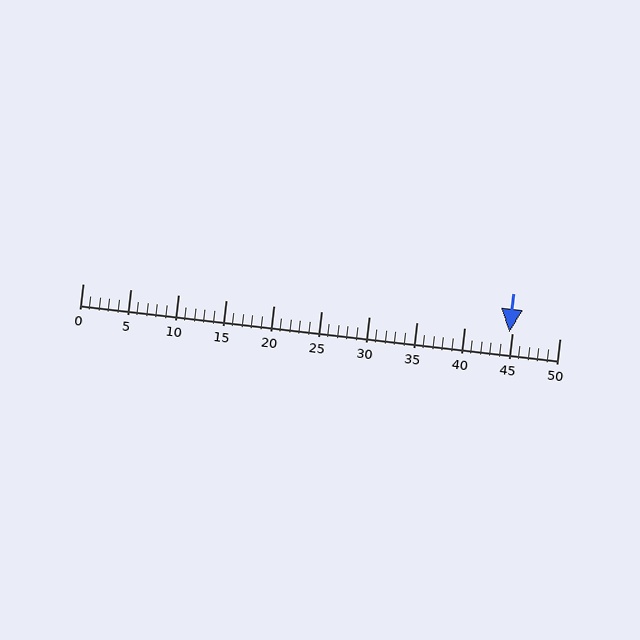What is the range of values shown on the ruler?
The ruler shows values from 0 to 50.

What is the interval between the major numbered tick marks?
The major tick marks are spaced 5 units apart.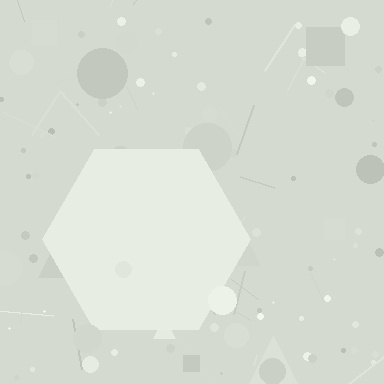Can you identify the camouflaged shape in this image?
The camouflaged shape is a hexagon.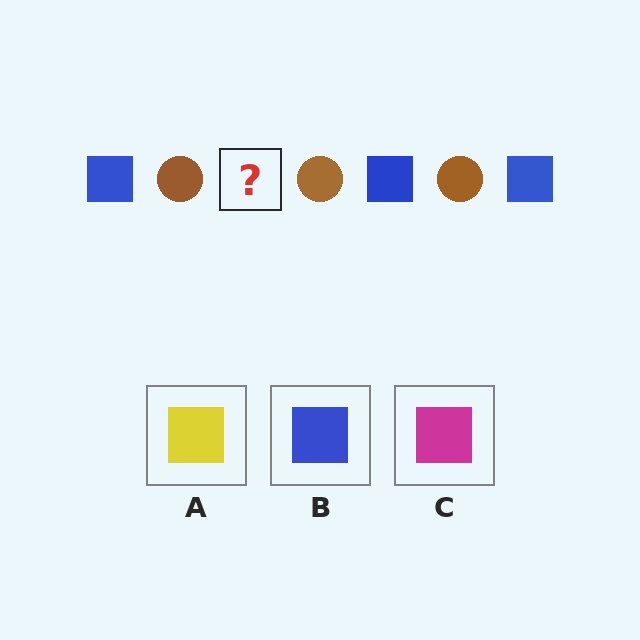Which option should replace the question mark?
Option B.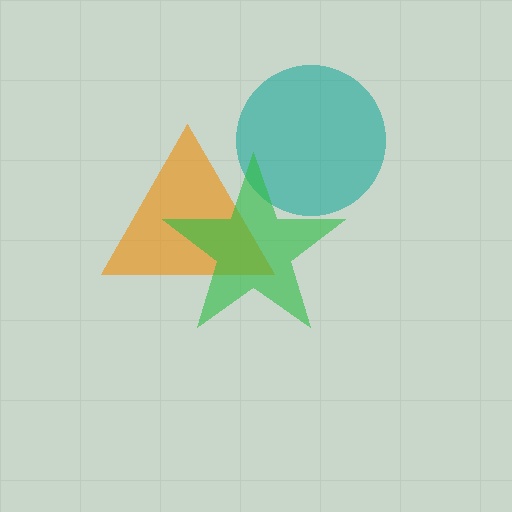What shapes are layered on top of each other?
The layered shapes are: a teal circle, an orange triangle, a green star.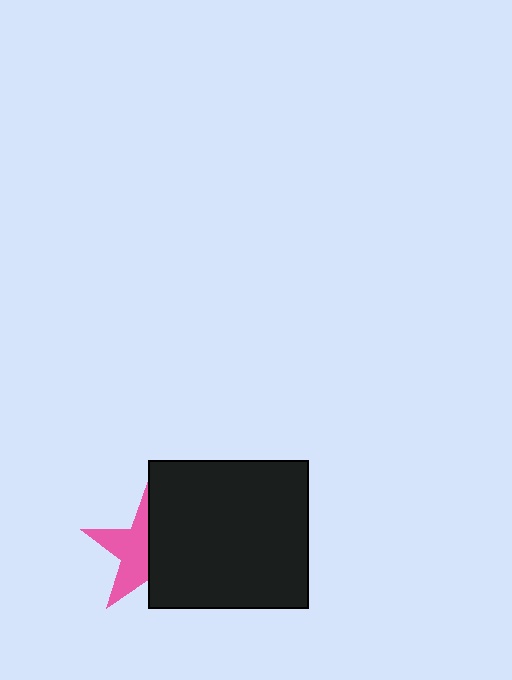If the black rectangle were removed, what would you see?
You would see the complete pink star.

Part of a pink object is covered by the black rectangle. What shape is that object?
It is a star.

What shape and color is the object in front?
The object in front is a black rectangle.